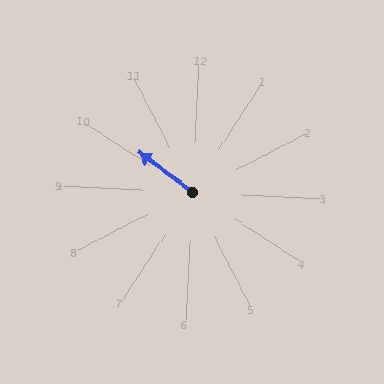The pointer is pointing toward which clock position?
Roughly 10 o'clock.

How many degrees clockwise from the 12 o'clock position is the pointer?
Approximately 304 degrees.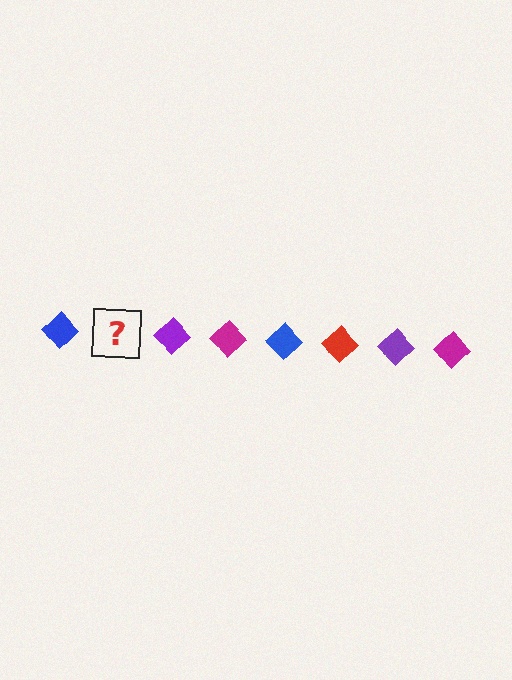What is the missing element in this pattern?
The missing element is a red diamond.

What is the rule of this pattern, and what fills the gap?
The rule is that the pattern cycles through blue, red, purple, magenta diamonds. The gap should be filled with a red diamond.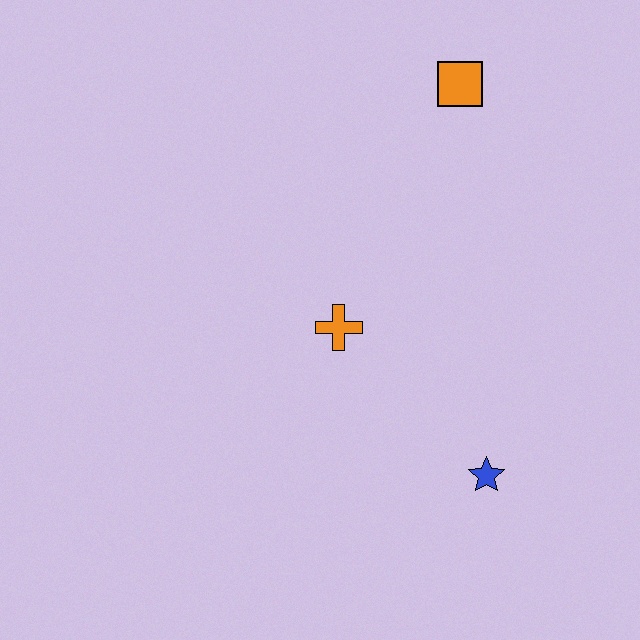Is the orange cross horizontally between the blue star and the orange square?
No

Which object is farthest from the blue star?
The orange square is farthest from the blue star.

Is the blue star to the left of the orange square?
No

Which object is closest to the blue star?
The orange cross is closest to the blue star.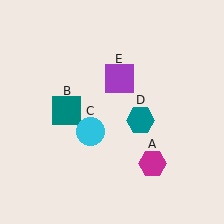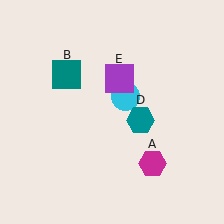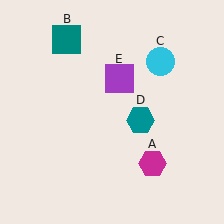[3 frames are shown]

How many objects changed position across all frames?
2 objects changed position: teal square (object B), cyan circle (object C).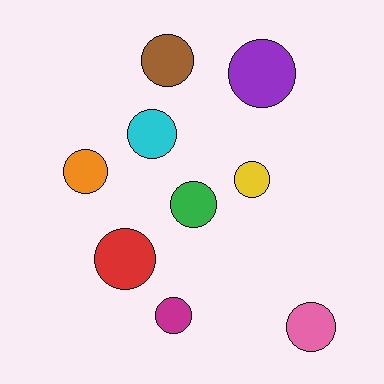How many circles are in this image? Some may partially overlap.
There are 9 circles.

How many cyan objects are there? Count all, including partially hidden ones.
There is 1 cyan object.